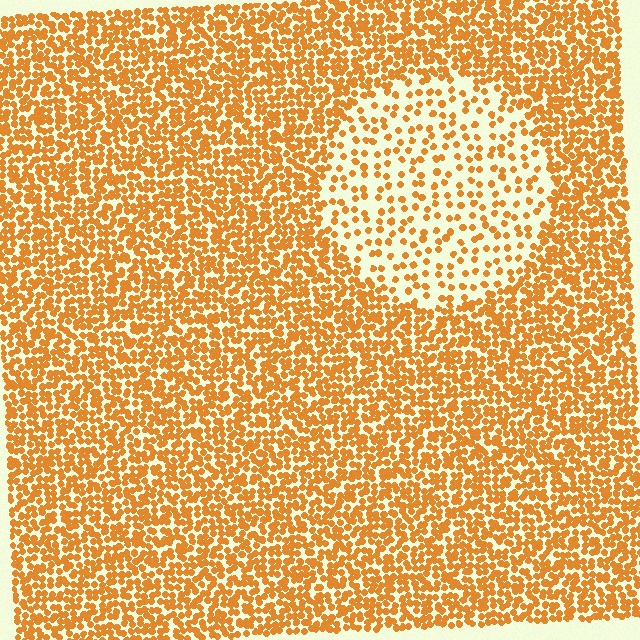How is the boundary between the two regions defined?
The boundary is defined by a change in element density (approximately 2.6x ratio). All elements are the same color, size, and shape.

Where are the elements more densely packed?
The elements are more densely packed outside the circle boundary.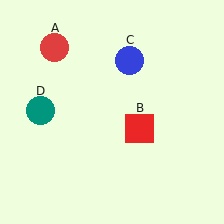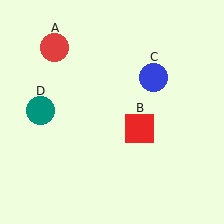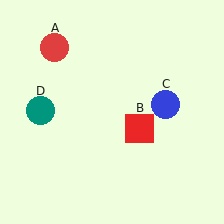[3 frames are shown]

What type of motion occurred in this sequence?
The blue circle (object C) rotated clockwise around the center of the scene.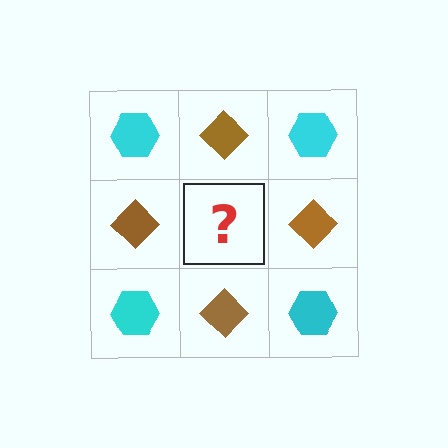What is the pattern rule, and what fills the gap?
The rule is that it alternates cyan hexagon and brown diamond in a checkerboard pattern. The gap should be filled with a cyan hexagon.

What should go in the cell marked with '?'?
The missing cell should contain a cyan hexagon.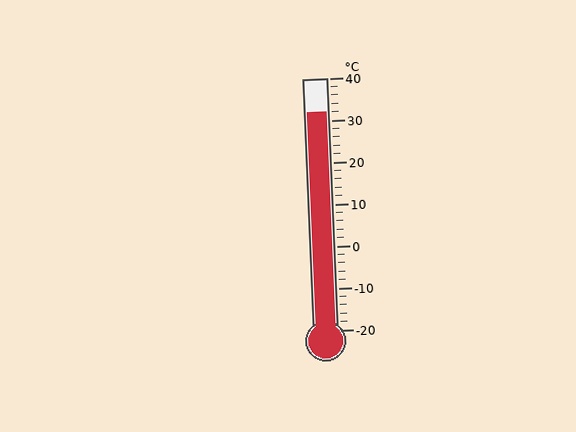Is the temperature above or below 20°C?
The temperature is above 20°C.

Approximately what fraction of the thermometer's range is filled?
The thermometer is filled to approximately 85% of its range.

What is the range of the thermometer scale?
The thermometer scale ranges from -20°C to 40°C.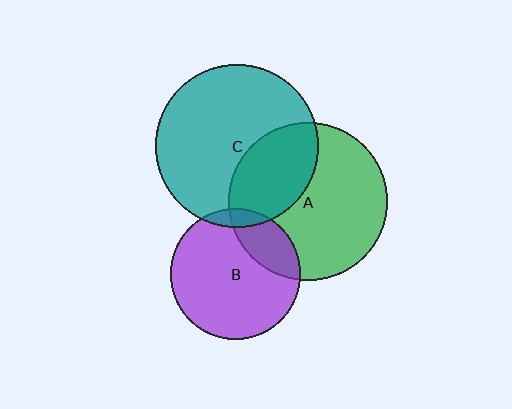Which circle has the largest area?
Circle C (teal).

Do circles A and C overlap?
Yes.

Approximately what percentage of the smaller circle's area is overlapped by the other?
Approximately 35%.